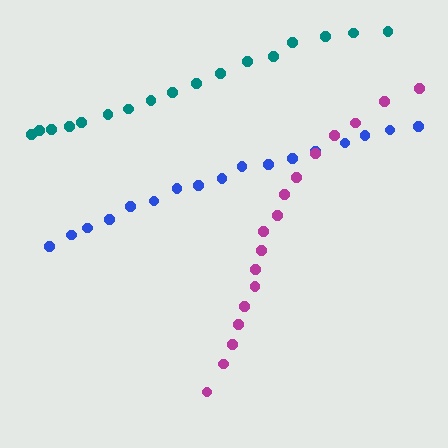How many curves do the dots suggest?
There are 3 distinct paths.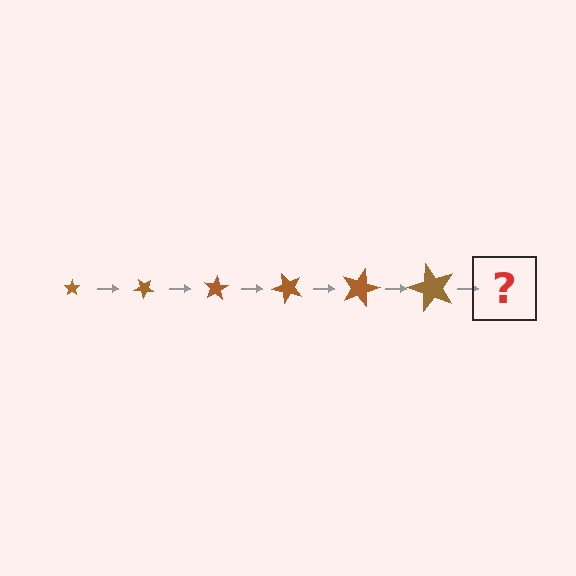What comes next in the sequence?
The next element should be a star, larger than the previous one and rotated 240 degrees from the start.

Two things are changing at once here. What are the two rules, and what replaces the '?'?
The two rules are that the star grows larger each step and it rotates 40 degrees each step. The '?' should be a star, larger than the previous one and rotated 240 degrees from the start.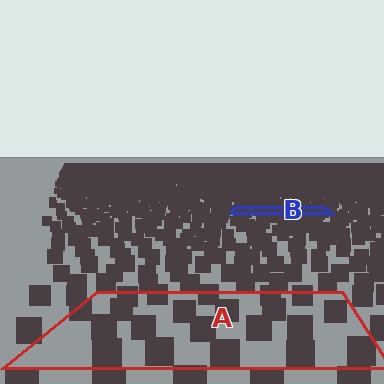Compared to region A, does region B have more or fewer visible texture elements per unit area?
Region B has more texture elements per unit area — they are packed more densely because it is farther away.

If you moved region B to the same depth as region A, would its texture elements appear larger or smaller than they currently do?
They would appear larger. At a closer depth, the same texture elements are projected at a bigger on-screen size.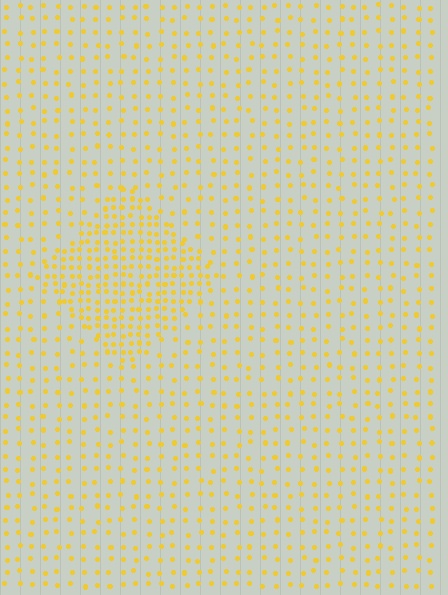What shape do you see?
I see a diamond.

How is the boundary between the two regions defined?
The boundary is defined by a change in element density (approximately 2.3x ratio). All elements are the same color, size, and shape.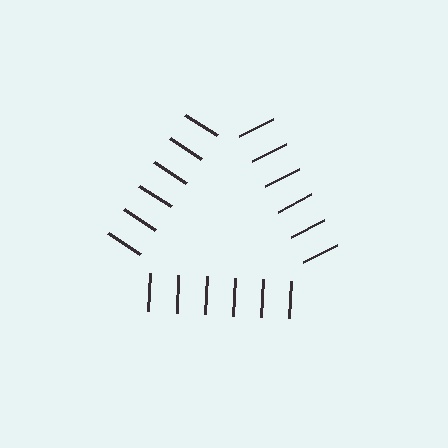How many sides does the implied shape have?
3 sides — the line-ends trace a triangle.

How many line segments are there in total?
18 — 6 along each of the 3 edges.